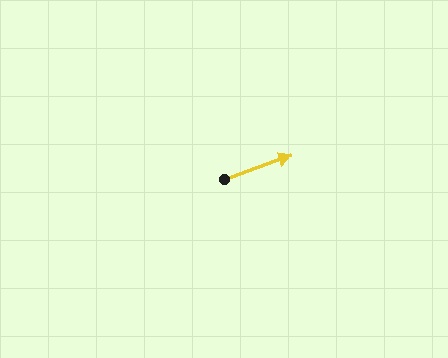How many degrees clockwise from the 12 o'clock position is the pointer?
Approximately 70 degrees.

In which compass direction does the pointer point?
East.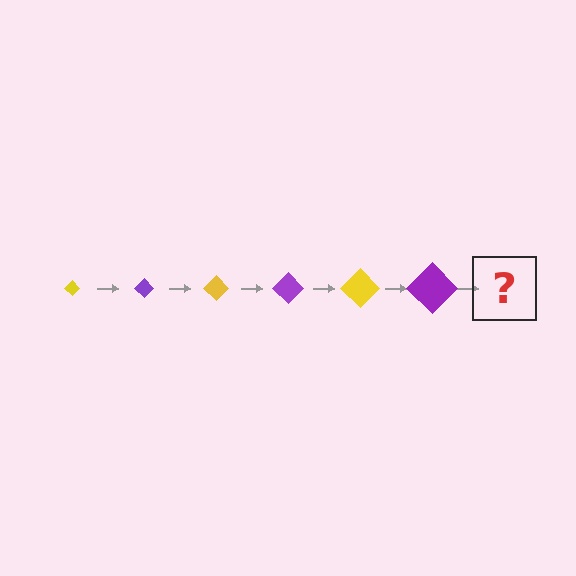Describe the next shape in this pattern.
It should be a yellow diamond, larger than the previous one.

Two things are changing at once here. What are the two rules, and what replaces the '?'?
The two rules are that the diamond grows larger each step and the color cycles through yellow and purple. The '?' should be a yellow diamond, larger than the previous one.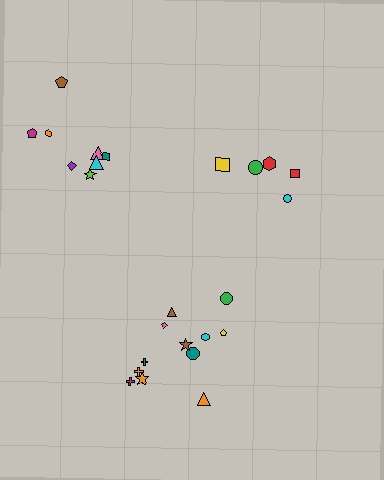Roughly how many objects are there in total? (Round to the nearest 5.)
Roughly 25 objects in total.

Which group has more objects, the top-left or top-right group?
The top-left group.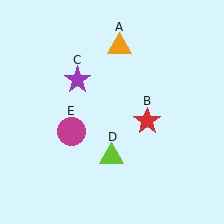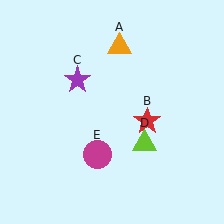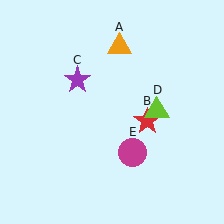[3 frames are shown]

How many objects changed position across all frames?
2 objects changed position: lime triangle (object D), magenta circle (object E).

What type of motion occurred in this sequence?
The lime triangle (object D), magenta circle (object E) rotated counterclockwise around the center of the scene.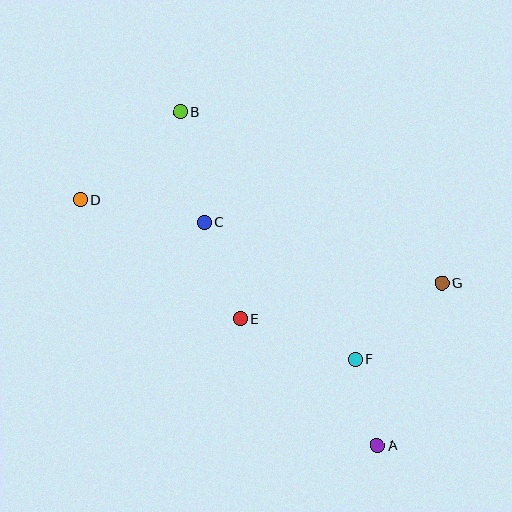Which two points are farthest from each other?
Points A and B are farthest from each other.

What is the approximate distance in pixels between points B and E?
The distance between B and E is approximately 215 pixels.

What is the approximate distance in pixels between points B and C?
The distance between B and C is approximately 113 pixels.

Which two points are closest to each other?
Points A and F are closest to each other.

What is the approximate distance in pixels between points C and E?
The distance between C and E is approximately 103 pixels.